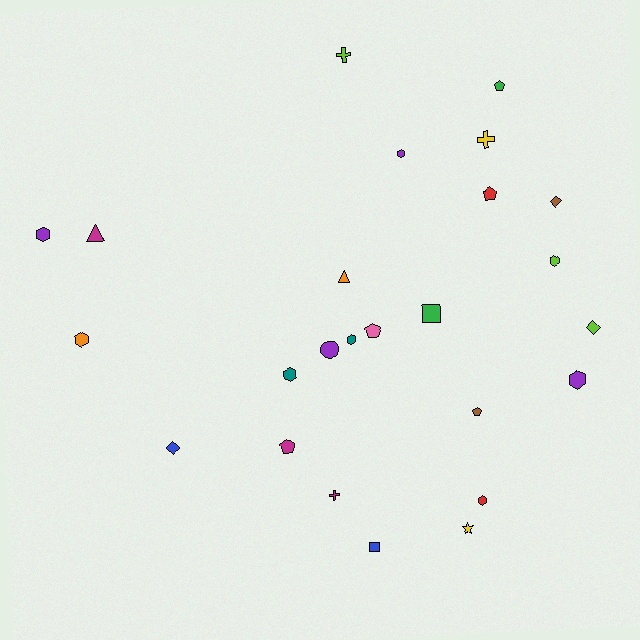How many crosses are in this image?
There are 3 crosses.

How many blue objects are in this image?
There are 2 blue objects.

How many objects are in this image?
There are 25 objects.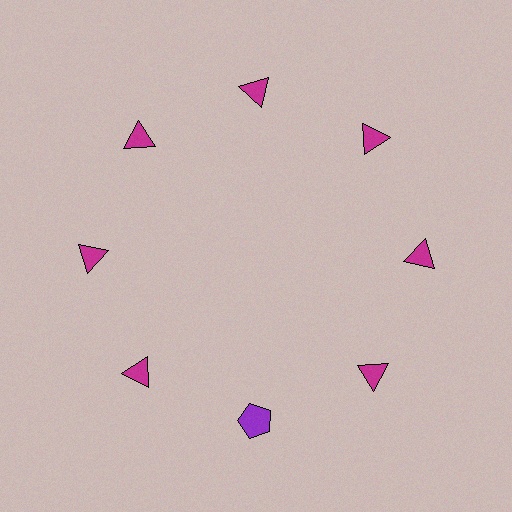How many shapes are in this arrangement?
There are 8 shapes arranged in a ring pattern.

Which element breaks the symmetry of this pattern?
The purple pentagon at roughly the 6 o'clock position breaks the symmetry. All other shapes are magenta triangles.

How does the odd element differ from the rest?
It differs in both color (purple instead of magenta) and shape (pentagon instead of triangle).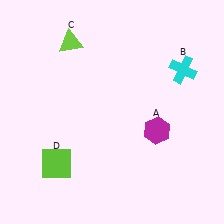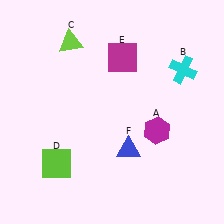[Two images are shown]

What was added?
A magenta square (E), a blue triangle (F) were added in Image 2.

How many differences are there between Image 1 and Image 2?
There are 2 differences between the two images.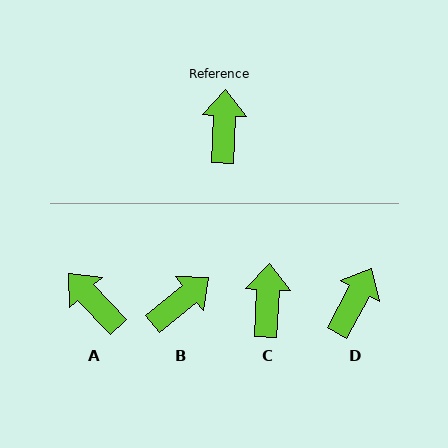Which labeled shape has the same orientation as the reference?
C.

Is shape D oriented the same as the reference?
No, it is off by about 25 degrees.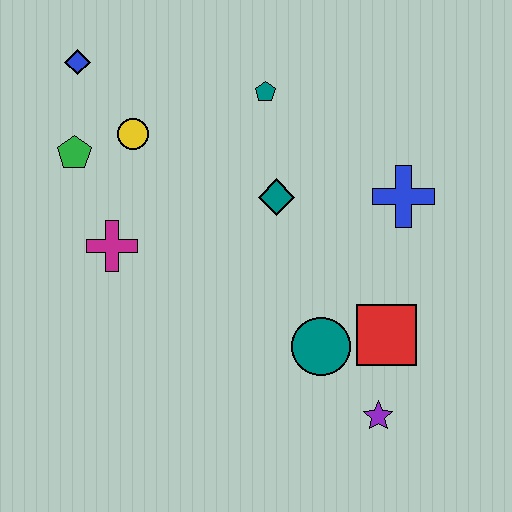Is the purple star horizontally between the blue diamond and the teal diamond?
No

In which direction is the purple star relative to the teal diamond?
The purple star is below the teal diamond.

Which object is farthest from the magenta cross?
The purple star is farthest from the magenta cross.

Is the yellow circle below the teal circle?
No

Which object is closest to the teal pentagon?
The teal diamond is closest to the teal pentagon.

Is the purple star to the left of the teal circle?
No